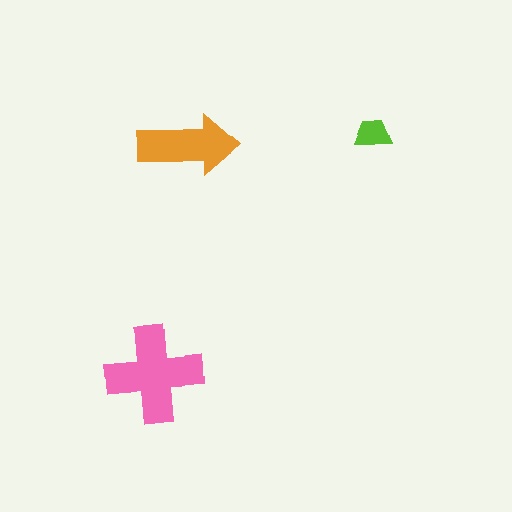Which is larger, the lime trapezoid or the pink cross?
The pink cross.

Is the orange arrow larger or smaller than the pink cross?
Smaller.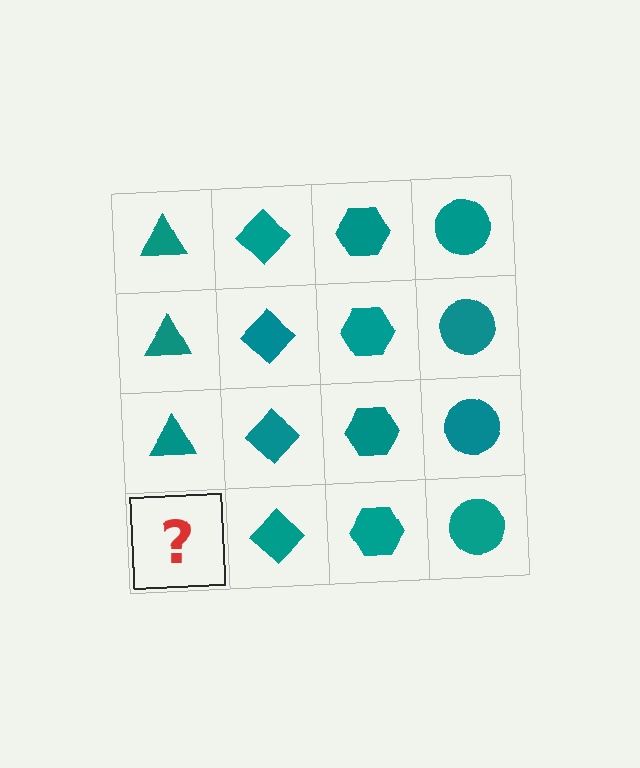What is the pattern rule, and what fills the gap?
The rule is that each column has a consistent shape. The gap should be filled with a teal triangle.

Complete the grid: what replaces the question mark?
The question mark should be replaced with a teal triangle.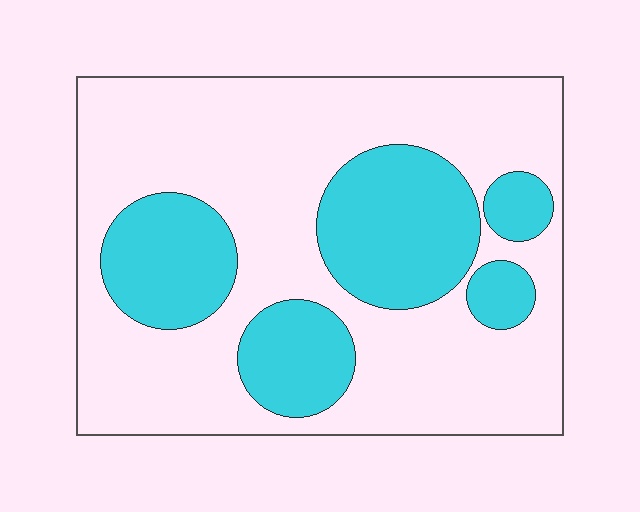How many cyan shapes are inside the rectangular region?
5.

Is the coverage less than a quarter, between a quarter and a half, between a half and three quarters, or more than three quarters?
Between a quarter and a half.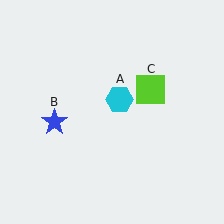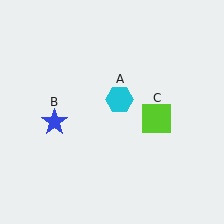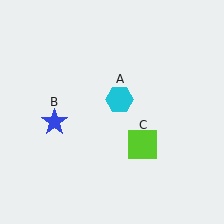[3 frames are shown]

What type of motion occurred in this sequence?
The lime square (object C) rotated clockwise around the center of the scene.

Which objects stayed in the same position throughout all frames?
Cyan hexagon (object A) and blue star (object B) remained stationary.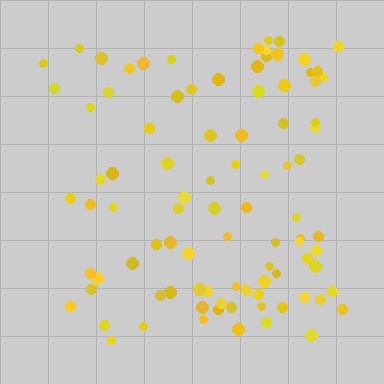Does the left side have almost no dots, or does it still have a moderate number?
Still a moderate number, just noticeably fewer than the right.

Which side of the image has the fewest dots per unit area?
The left.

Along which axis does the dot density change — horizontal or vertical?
Horizontal.